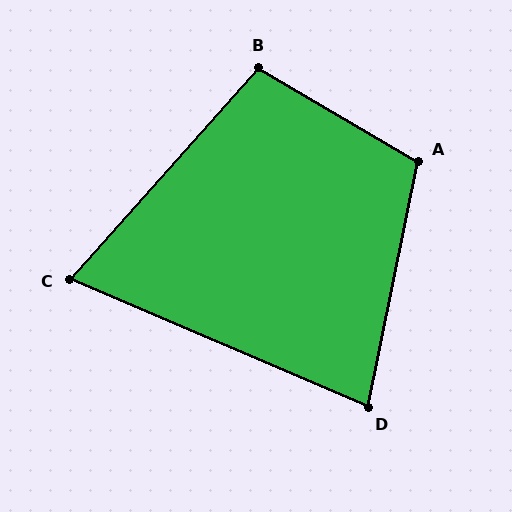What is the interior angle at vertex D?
Approximately 78 degrees (acute).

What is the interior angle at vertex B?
Approximately 102 degrees (obtuse).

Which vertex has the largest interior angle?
A, at approximately 109 degrees.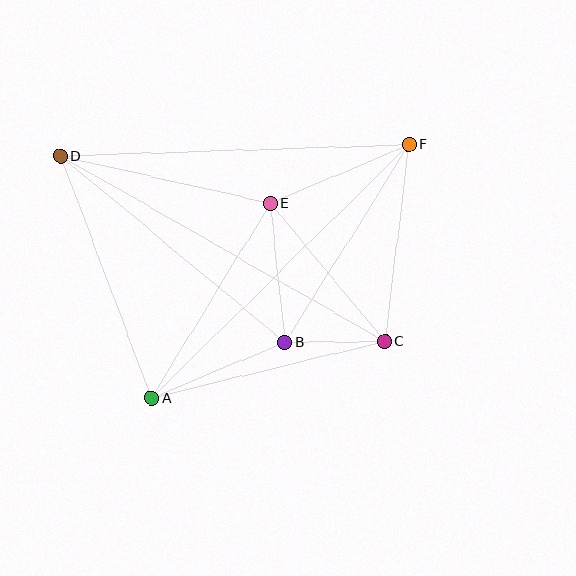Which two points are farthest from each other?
Points C and D are farthest from each other.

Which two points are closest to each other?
Points B and C are closest to each other.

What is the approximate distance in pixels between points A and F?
The distance between A and F is approximately 361 pixels.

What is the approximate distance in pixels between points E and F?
The distance between E and F is approximately 151 pixels.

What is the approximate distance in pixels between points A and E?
The distance between A and E is approximately 228 pixels.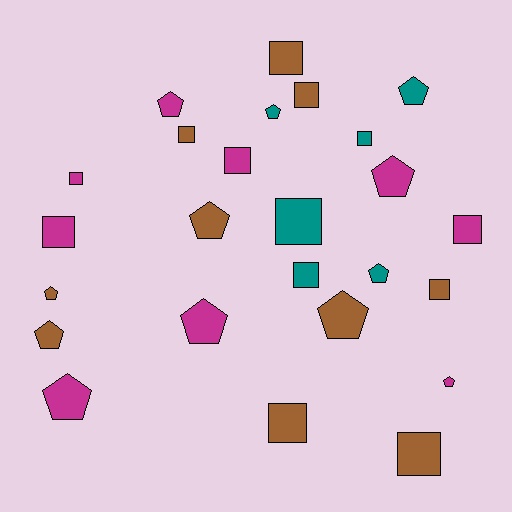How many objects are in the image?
There are 25 objects.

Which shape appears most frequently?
Square, with 13 objects.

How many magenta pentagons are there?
There are 5 magenta pentagons.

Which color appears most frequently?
Brown, with 10 objects.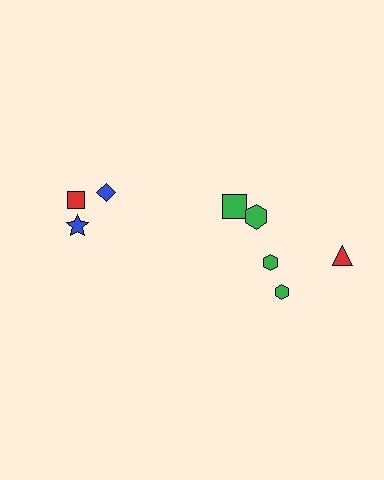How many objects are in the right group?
There are 5 objects.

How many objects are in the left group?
There are 3 objects.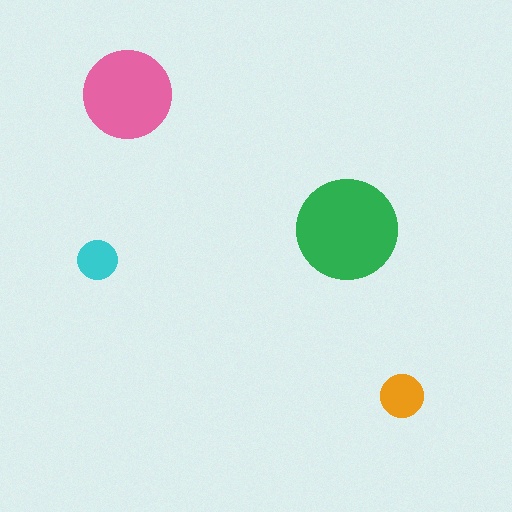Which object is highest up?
The pink circle is topmost.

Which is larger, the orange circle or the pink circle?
The pink one.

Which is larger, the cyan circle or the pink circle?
The pink one.